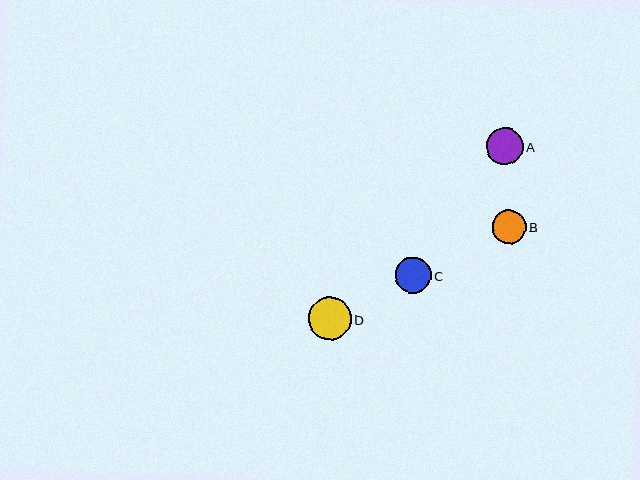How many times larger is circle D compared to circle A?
Circle D is approximately 1.2 times the size of circle A.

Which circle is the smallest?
Circle B is the smallest with a size of approximately 34 pixels.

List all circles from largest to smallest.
From largest to smallest: D, A, C, B.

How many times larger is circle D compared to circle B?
Circle D is approximately 1.3 times the size of circle B.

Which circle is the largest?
Circle D is the largest with a size of approximately 43 pixels.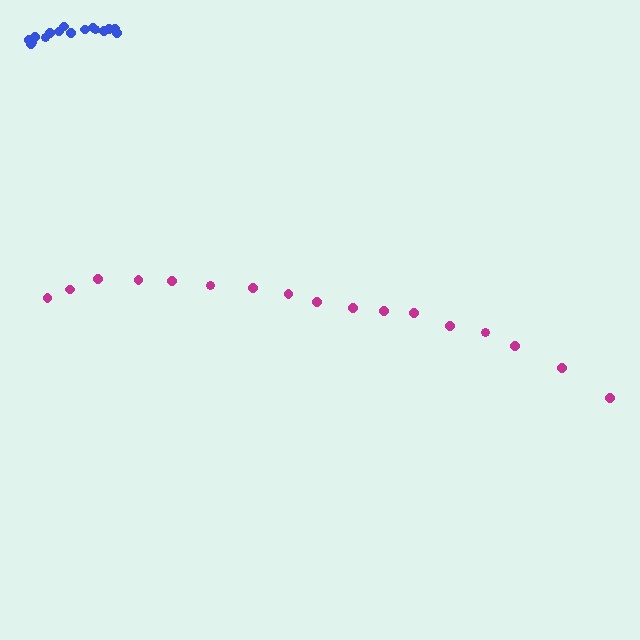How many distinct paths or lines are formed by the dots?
There are 2 distinct paths.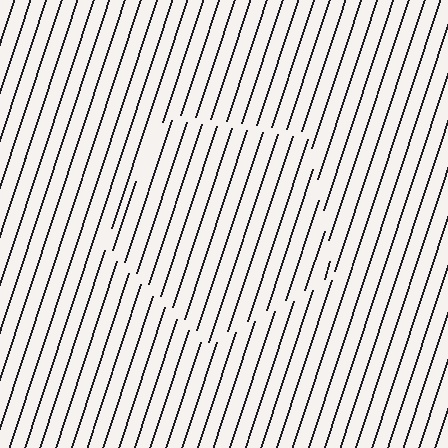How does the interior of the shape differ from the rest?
The interior of the shape contains the same grating, shifted by half a period — the contour is defined by the phase discontinuity where line-ends from the inner and outer gratings abut.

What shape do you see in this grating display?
An illusory pentagon. The interior of the shape contains the same grating, shifted by half a period — the contour is defined by the phase discontinuity where line-ends from the inner and outer gratings abut.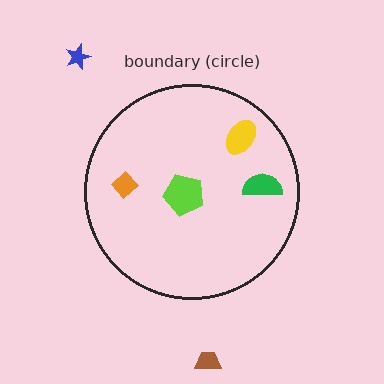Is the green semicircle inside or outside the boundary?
Inside.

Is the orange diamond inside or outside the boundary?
Inside.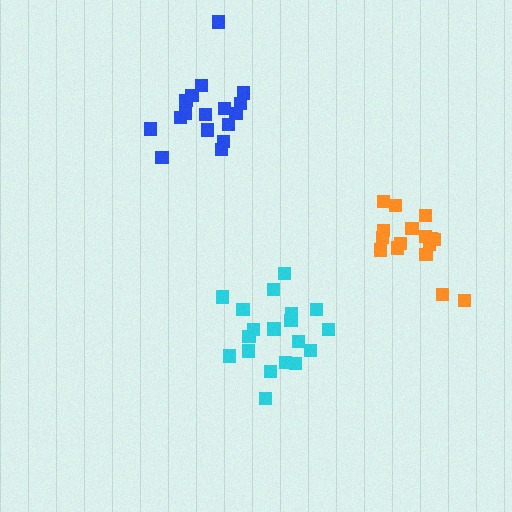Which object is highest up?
The blue cluster is topmost.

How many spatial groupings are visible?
There are 3 spatial groupings.